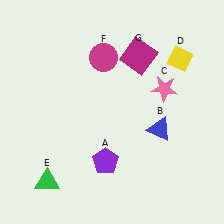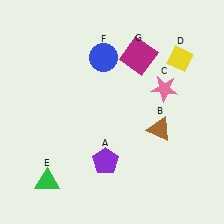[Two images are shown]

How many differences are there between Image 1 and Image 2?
There are 2 differences between the two images.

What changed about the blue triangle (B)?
In Image 1, B is blue. In Image 2, it changed to brown.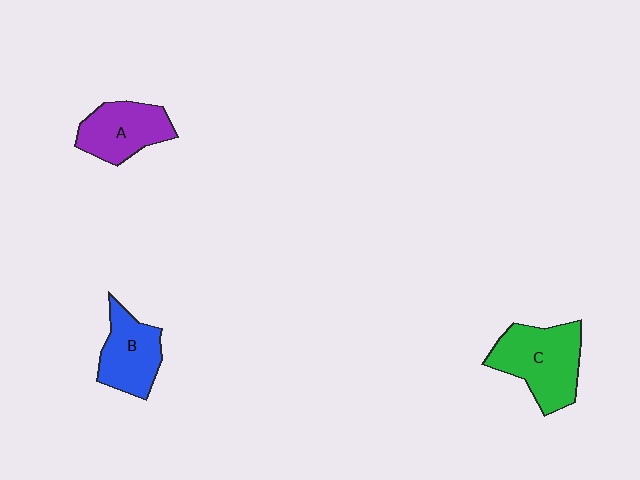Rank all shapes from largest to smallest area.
From largest to smallest: C (green), A (purple), B (blue).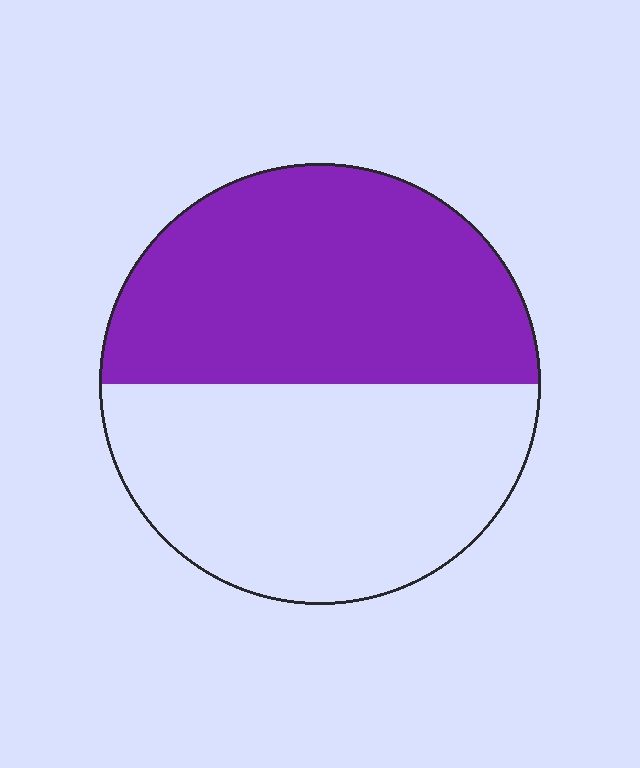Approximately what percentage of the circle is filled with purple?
Approximately 50%.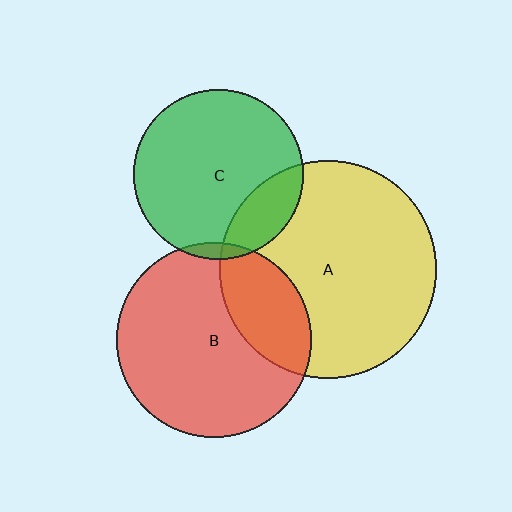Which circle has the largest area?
Circle A (yellow).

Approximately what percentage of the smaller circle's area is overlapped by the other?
Approximately 25%.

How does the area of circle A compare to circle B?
Approximately 1.2 times.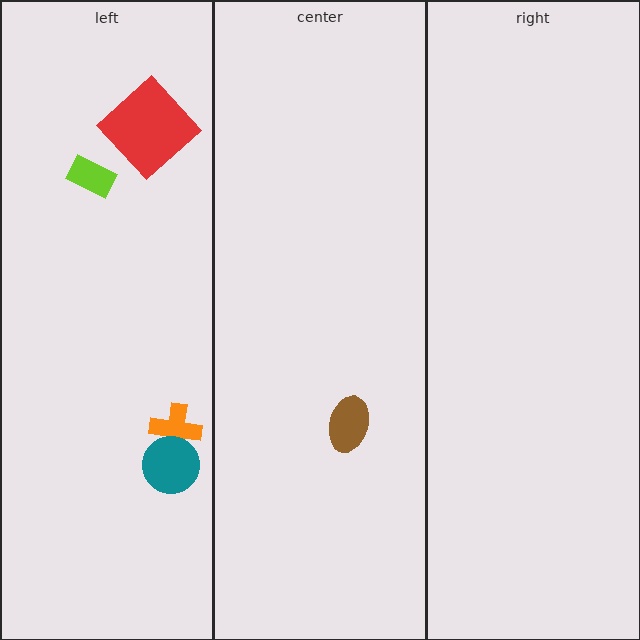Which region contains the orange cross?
The left region.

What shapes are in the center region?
The brown ellipse.